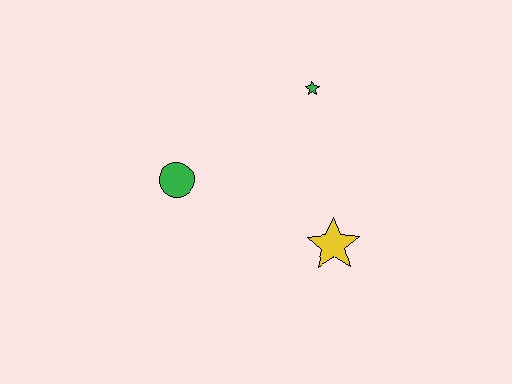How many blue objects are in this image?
There are no blue objects.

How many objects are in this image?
There are 3 objects.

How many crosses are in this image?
There are no crosses.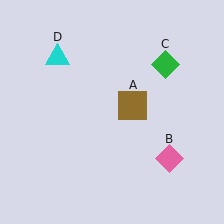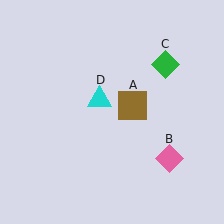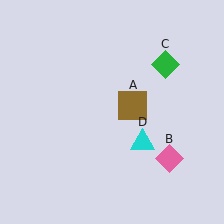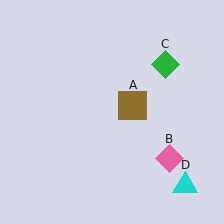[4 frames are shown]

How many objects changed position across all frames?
1 object changed position: cyan triangle (object D).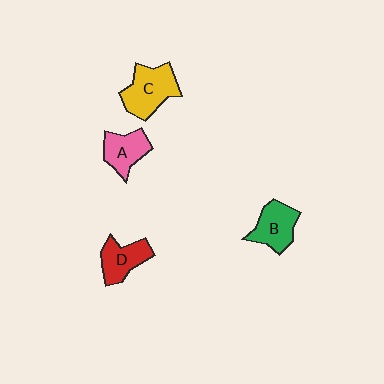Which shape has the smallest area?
Shape A (pink).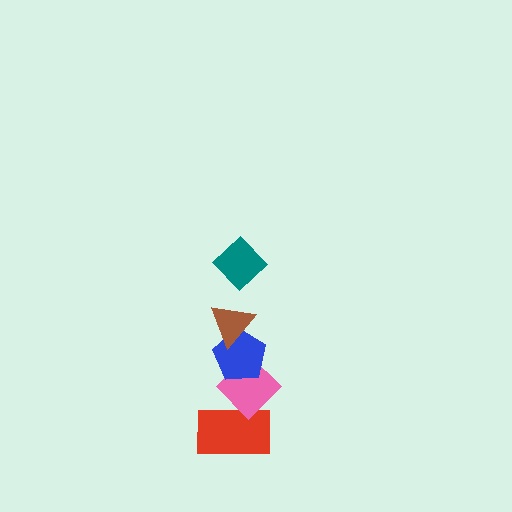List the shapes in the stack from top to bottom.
From top to bottom: the teal diamond, the brown triangle, the blue pentagon, the pink diamond, the red rectangle.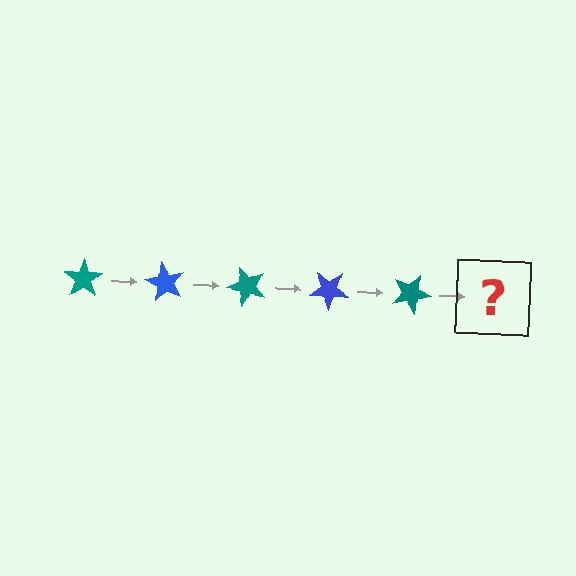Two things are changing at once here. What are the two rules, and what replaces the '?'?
The two rules are that it rotates 60 degrees each step and the color cycles through teal and blue. The '?' should be a blue star, rotated 300 degrees from the start.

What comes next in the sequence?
The next element should be a blue star, rotated 300 degrees from the start.